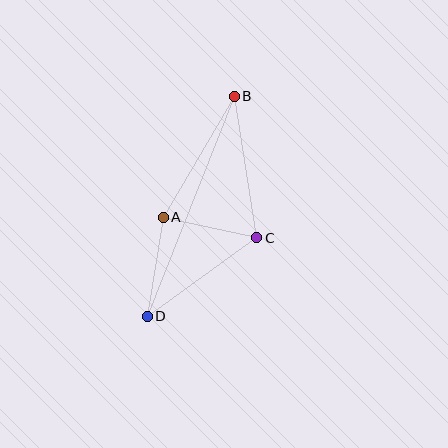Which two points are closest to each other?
Points A and C are closest to each other.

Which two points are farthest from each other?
Points B and D are farthest from each other.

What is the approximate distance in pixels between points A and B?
The distance between A and B is approximately 140 pixels.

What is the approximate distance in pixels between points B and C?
The distance between B and C is approximately 143 pixels.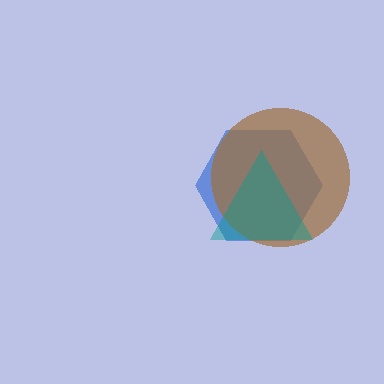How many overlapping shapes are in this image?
There are 3 overlapping shapes in the image.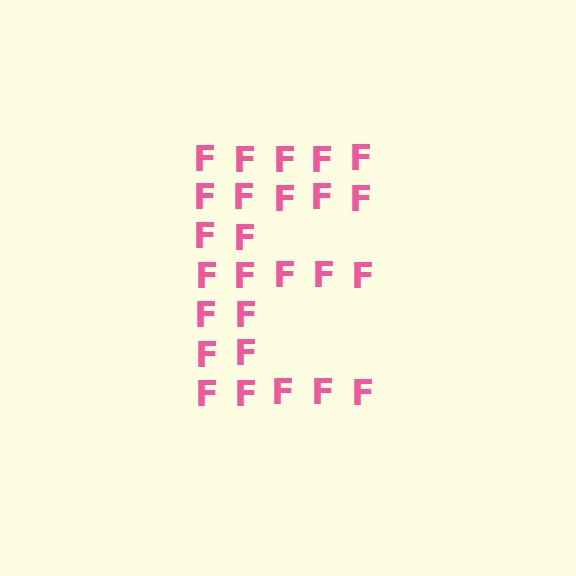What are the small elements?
The small elements are letter F's.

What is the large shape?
The large shape is the letter E.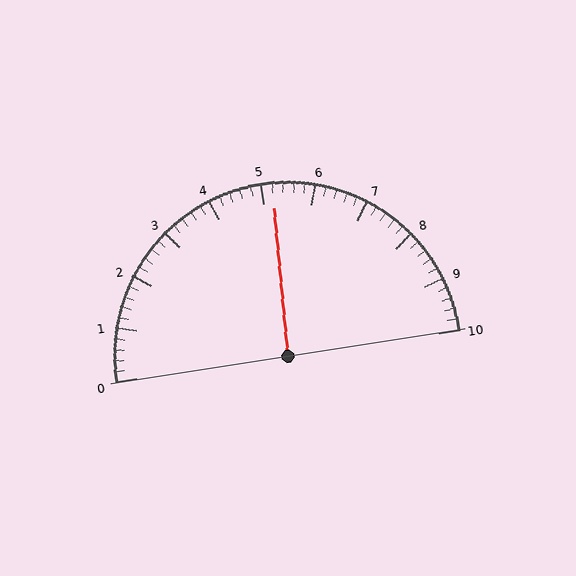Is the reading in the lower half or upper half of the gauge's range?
The reading is in the upper half of the range (0 to 10).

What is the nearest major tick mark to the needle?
The nearest major tick mark is 5.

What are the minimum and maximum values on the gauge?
The gauge ranges from 0 to 10.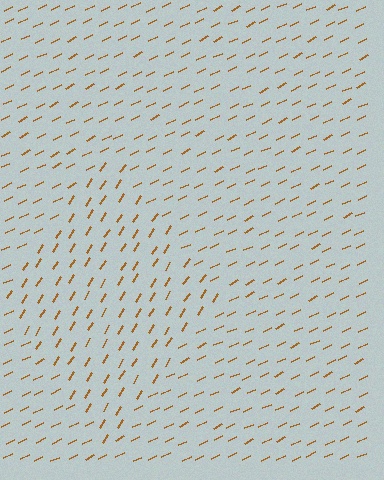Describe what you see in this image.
The image is filled with small brown line segments. A diamond region in the image has lines oriented differently from the surrounding lines, creating a visible texture boundary.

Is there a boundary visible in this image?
Yes, there is a texture boundary formed by a change in line orientation.